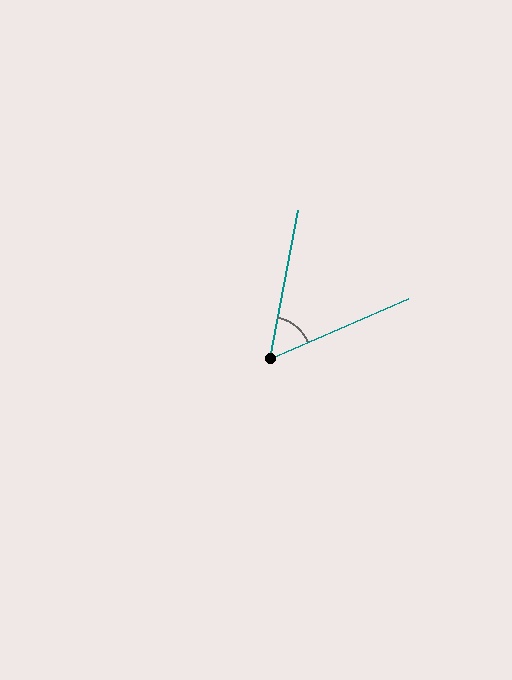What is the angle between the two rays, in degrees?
Approximately 56 degrees.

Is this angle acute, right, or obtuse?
It is acute.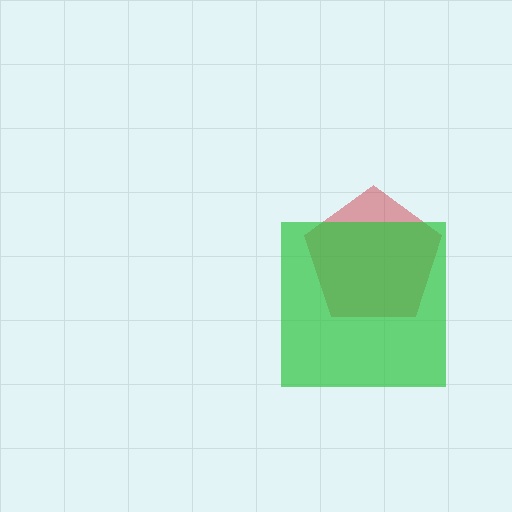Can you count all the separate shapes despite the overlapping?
Yes, there are 2 separate shapes.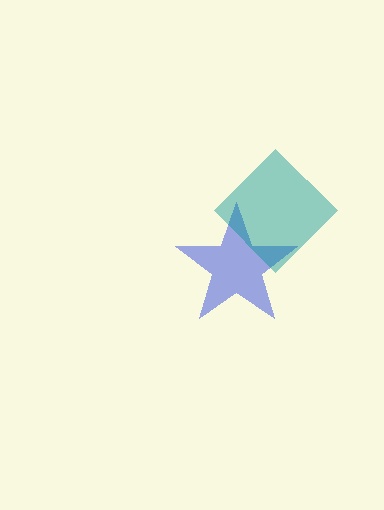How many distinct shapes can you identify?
There are 2 distinct shapes: a blue star, a teal diamond.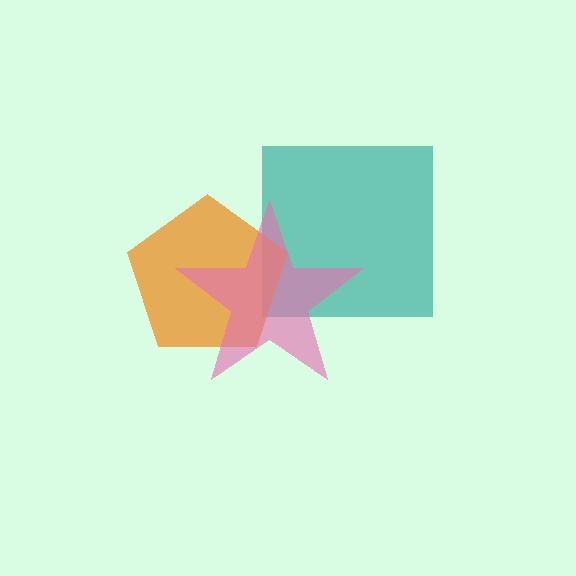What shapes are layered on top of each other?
The layered shapes are: a teal square, an orange pentagon, a pink star.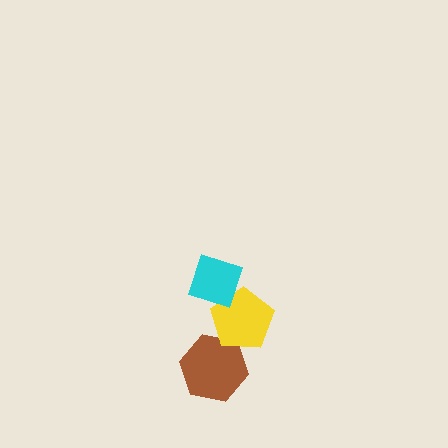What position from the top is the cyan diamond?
The cyan diamond is 1st from the top.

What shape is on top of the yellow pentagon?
The cyan diamond is on top of the yellow pentagon.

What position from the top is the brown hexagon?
The brown hexagon is 3rd from the top.